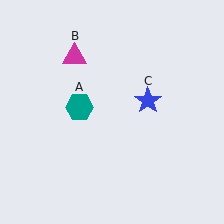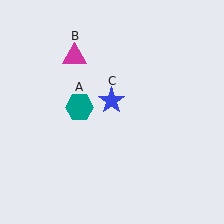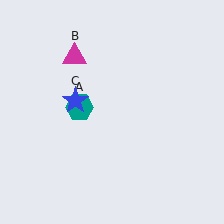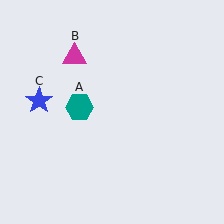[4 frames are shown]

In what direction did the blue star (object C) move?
The blue star (object C) moved left.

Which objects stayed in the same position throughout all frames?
Teal hexagon (object A) and magenta triangle (object B) remained stationary.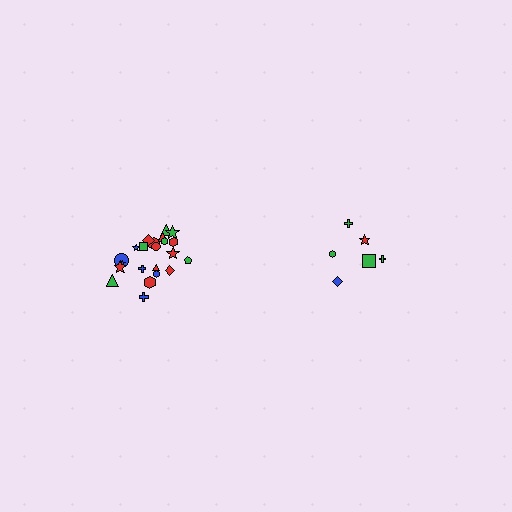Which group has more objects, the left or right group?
The left group.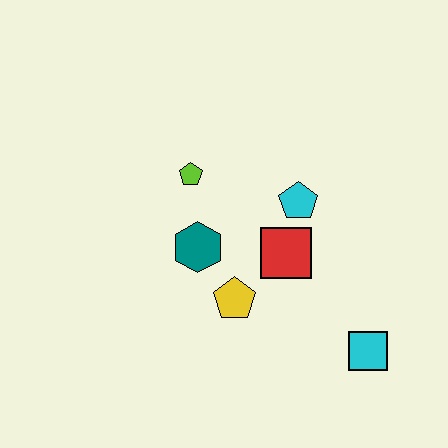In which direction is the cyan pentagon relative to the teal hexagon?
The cyan pentagon is to the right of the teal hexagon.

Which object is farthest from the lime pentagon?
The cyan square is farthest from the lime pentagon.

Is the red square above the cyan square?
Yes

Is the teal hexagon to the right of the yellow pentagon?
No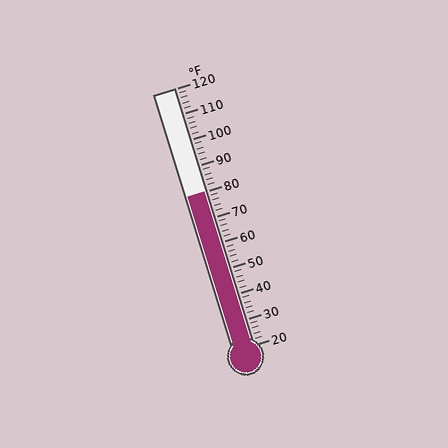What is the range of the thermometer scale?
The thermometer scale ranges from 20°F to 120°F.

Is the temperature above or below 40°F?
The temperature is above 40°F.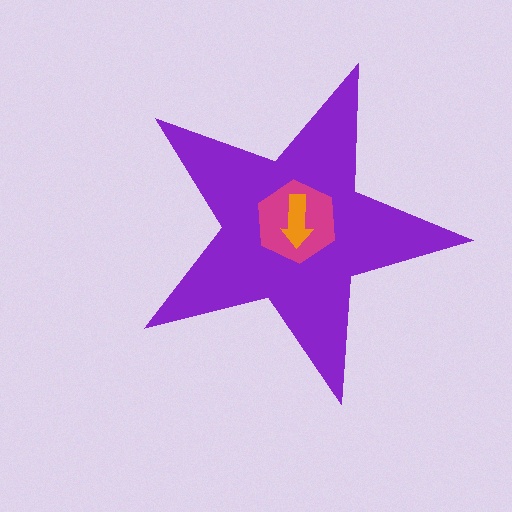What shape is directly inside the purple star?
The magenta hexagon.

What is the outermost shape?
The purple star.